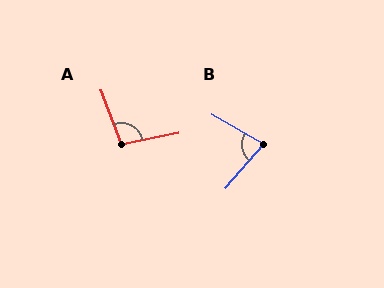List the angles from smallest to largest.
B (79°), A (99°).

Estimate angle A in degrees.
Approximately 99 degrees.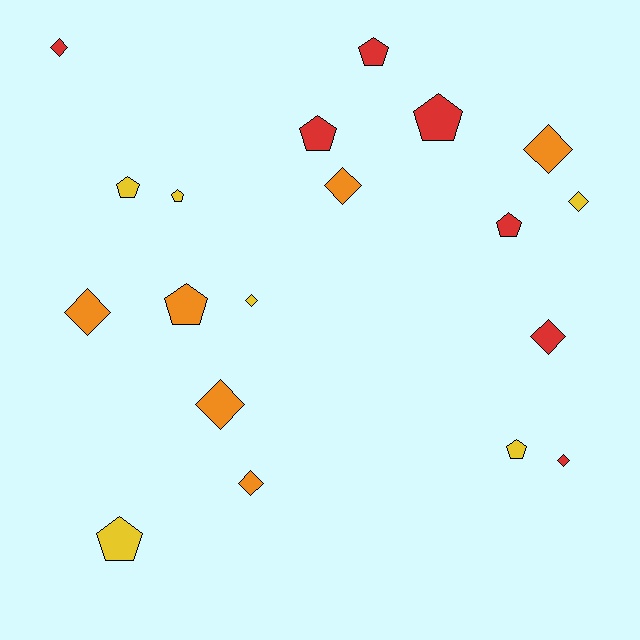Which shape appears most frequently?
Diamond, with 10 objects.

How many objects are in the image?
There are 19 objects.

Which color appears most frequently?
Red, with 7 objects.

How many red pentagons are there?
There are 4 red pentagons.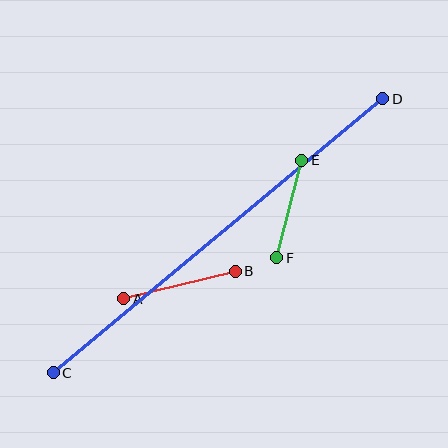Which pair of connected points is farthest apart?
Points C and D are farthest apart.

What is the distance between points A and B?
The distance is approximately 115 pixels.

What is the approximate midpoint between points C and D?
The midpoint is at approximately (218, 236) pixels.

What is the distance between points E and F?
The distance is approximately 101 pixels.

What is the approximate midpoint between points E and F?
The midpoint is at approximately (289, 209) pixels.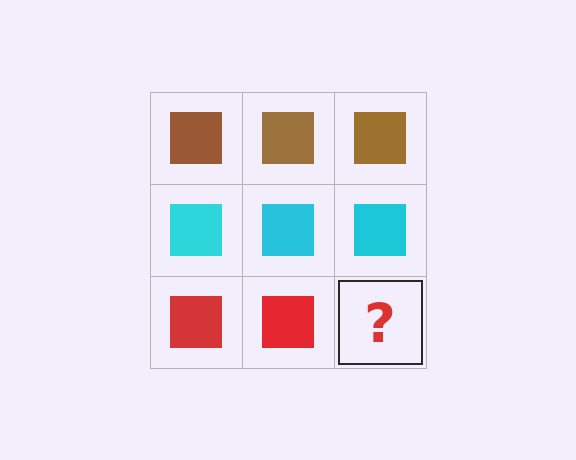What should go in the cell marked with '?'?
The missing cell should contain a red square.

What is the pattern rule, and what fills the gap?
The rule is that each row has a consistent color. The gap should be filled with a red square.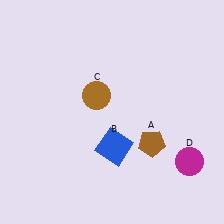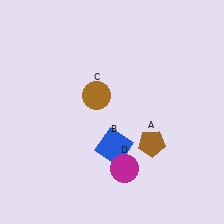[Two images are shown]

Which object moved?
The magenta circle (D) moved left.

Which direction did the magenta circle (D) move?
The magenta circle (D) moved left.